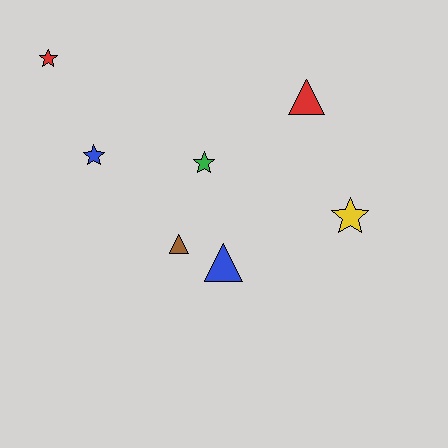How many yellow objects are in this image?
There is 1 yellow object.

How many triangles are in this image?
There are 3 triangles.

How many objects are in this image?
There are 7 objects.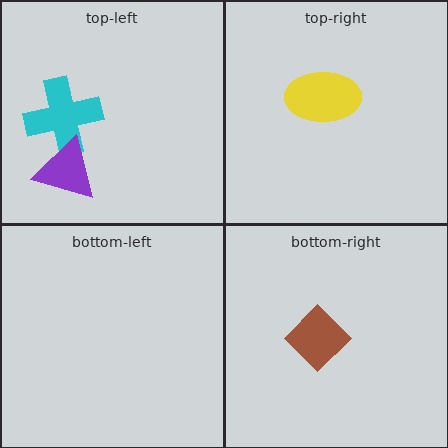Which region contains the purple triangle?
The top-left region.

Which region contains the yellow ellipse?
The top-right region.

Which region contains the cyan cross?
The top-left region.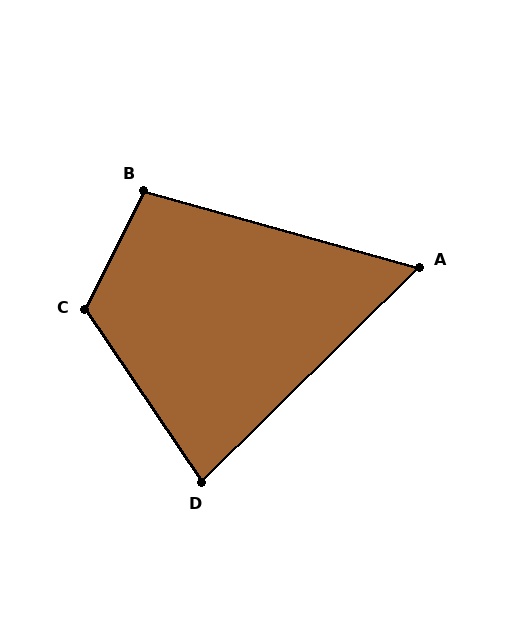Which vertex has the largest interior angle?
C, at approximately 120 degrees.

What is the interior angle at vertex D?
Approximately 79 degrees (acute).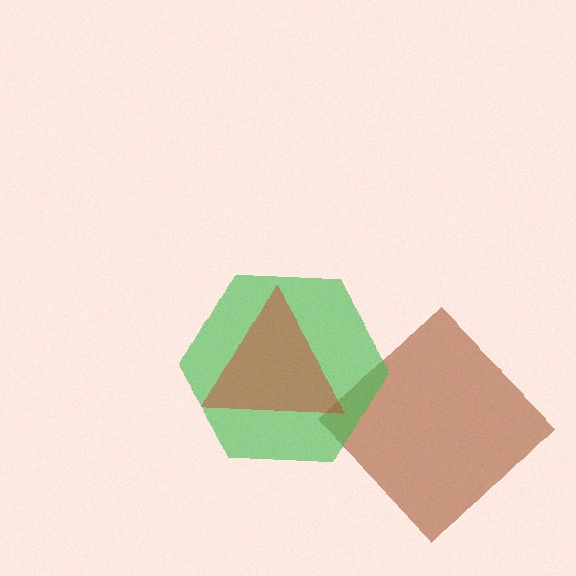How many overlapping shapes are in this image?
There are 3 overlapping shapes in the image.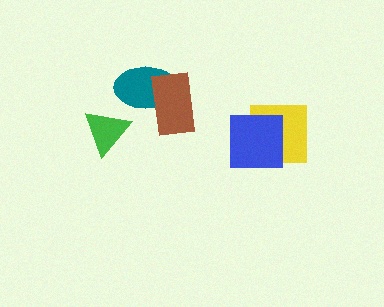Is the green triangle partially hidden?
No, no other shape covers it.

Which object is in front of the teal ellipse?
The brown rectangle is in front of the teal ellipse.